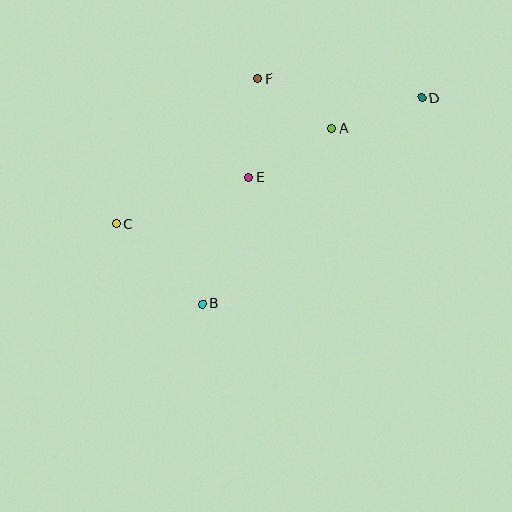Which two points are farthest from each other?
Points C and D are farthest from each other.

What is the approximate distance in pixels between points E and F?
The distance between E and F is approximately 99 pixels.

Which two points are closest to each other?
Points A and F are closest to each other.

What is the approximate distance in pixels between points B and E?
The distance between B and E is approximately 134 pixels.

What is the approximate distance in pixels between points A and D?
The distance between A and D is approximately 95 pixels.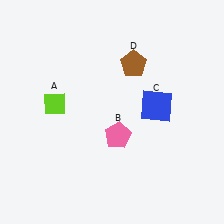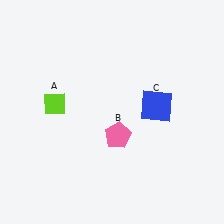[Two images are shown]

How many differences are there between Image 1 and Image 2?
There is 1 difference between the two images.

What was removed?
The brown pentagon (D) was removed in Image 2.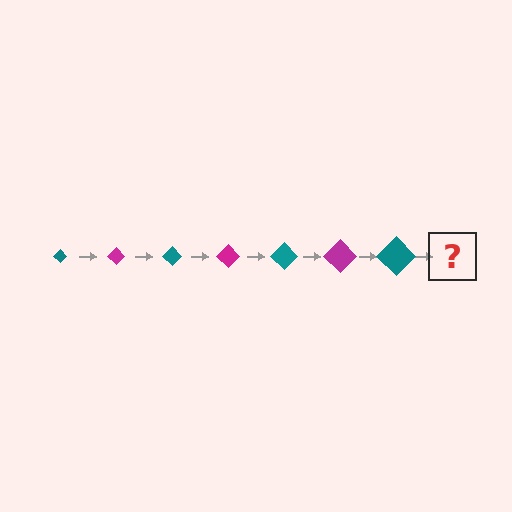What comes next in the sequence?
The next element should be a magenta diamond, larger than the previous one.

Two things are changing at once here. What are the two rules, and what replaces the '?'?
The two rules are that the diamond grows larger each step and the color cycles through teal and magenta. The '?' should be a magenta diamond, larger than the previous one.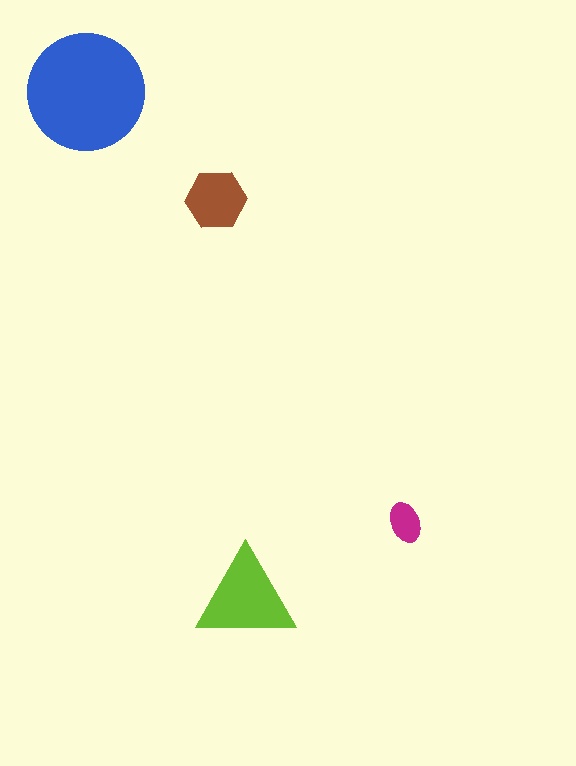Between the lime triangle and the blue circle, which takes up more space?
The blue circle.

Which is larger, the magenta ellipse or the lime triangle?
The lime triangle.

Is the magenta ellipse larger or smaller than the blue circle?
Smaller.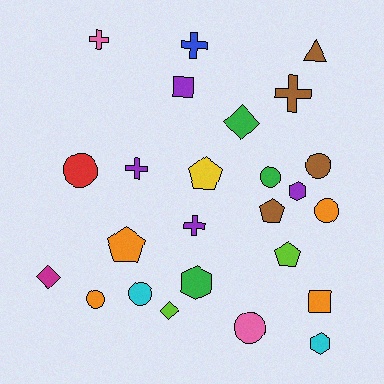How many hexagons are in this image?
There are 3 hexagons.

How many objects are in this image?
There are 25 objects.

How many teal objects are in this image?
There are no teal objects.